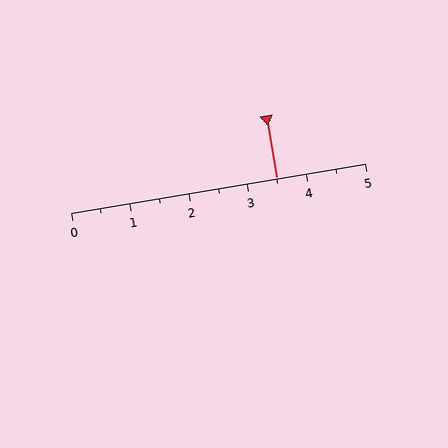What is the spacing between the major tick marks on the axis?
The major ticks are spaced 1 apart.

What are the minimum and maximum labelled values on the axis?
The axis runs from 0 to 5.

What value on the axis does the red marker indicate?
The marker indicates approximately 3.5.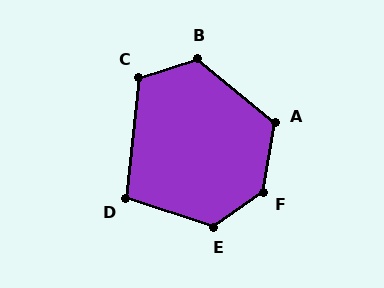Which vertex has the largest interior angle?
F, at approximately 135 degrees.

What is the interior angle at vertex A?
Approximately 120 degrees (obtuse).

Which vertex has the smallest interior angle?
D, at approximately 102 degrees.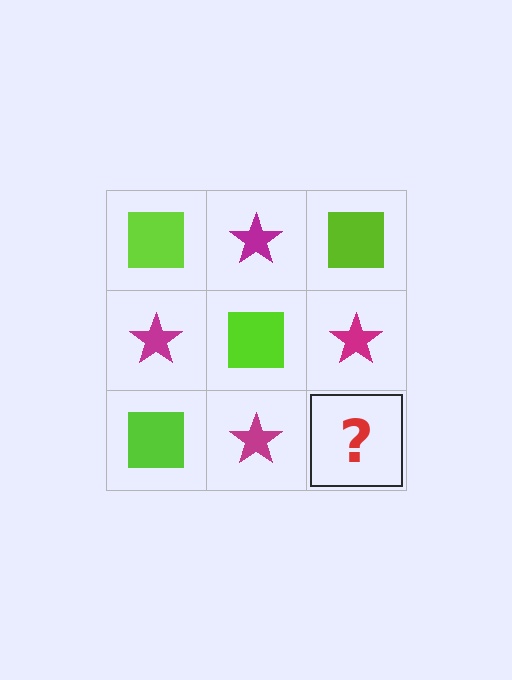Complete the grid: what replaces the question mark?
The question mark should be replaced with a lime square.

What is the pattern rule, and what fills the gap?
The rule is that it alternates lime square and magenta star in a checkerboard pattern. The gap should be filled with a lime square.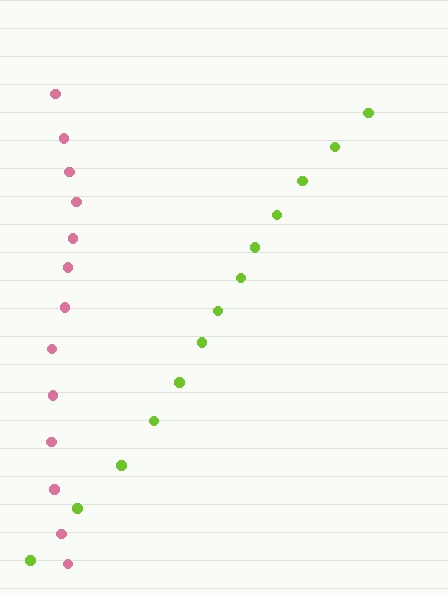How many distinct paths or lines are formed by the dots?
There are 2 distinct paths.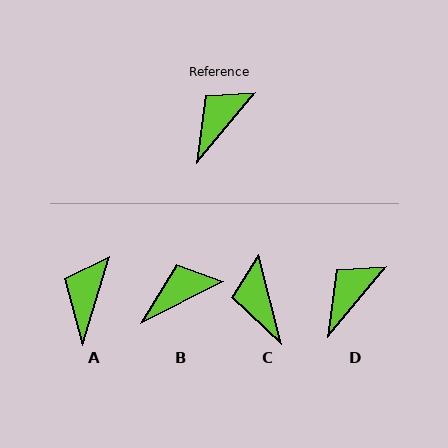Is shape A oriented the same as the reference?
No, it is off by about 23 degrees.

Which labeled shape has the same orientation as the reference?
D.